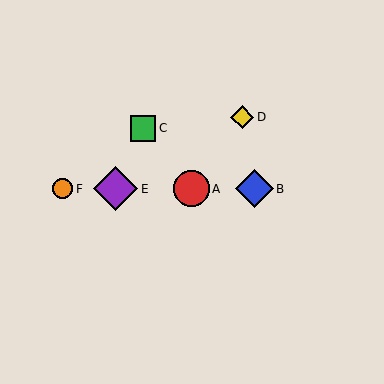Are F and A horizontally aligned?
Yes, both are at y≈189.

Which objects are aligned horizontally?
Objects A, B, E, F are aligned horizontally.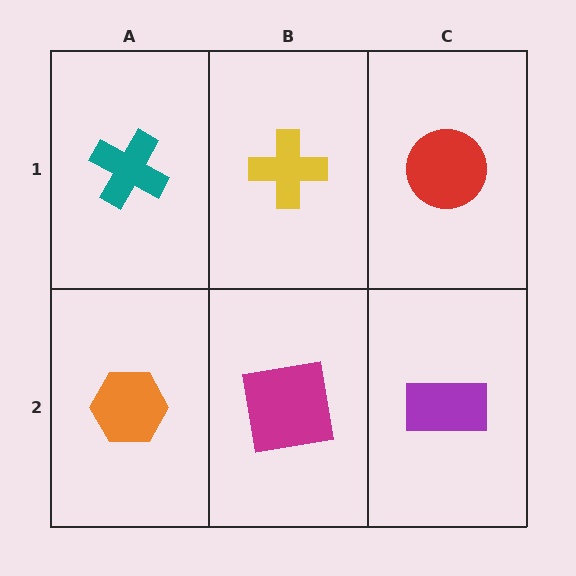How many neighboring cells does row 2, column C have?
2.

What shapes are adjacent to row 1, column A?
An orange hexagon (row 2, column A), a yellow cross (row 1, column B).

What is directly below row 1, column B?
A magenta square.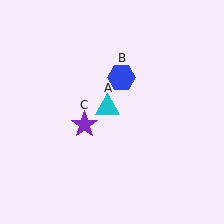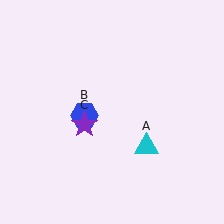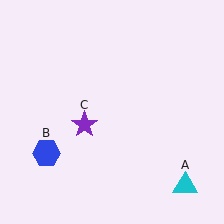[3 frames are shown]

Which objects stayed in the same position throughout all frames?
Purple star (object C) remained stationary.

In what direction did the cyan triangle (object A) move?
The cyan triangle (object A) moved down and to the right.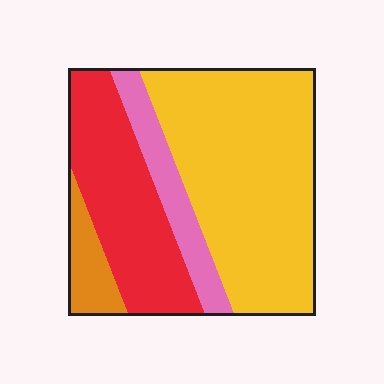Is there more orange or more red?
Red.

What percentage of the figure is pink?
Pink covers about 10% of the figure.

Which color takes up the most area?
Yellow, at roughly 50%.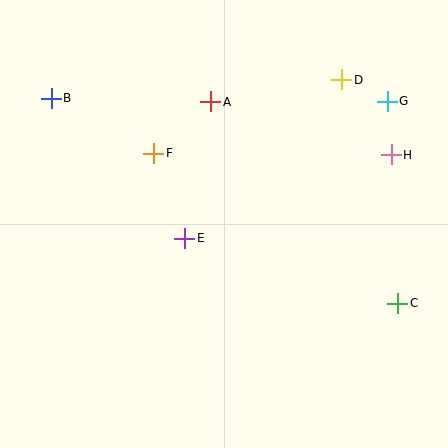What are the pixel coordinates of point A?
Point A is at (211, 102).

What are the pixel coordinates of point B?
Point B is at (51, 98).